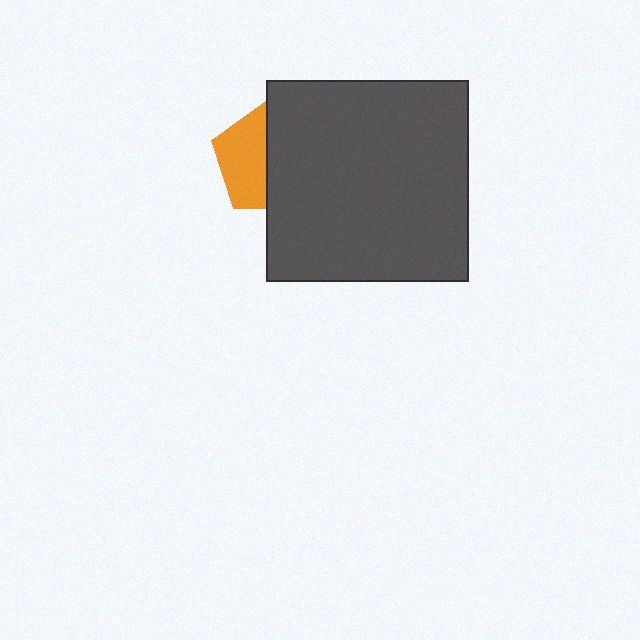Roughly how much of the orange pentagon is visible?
About half of it is visible (roughly 46%).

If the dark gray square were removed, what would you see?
You would see the complete orange pentagon.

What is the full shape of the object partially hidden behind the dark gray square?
The partially hidden object is an orange pentagon.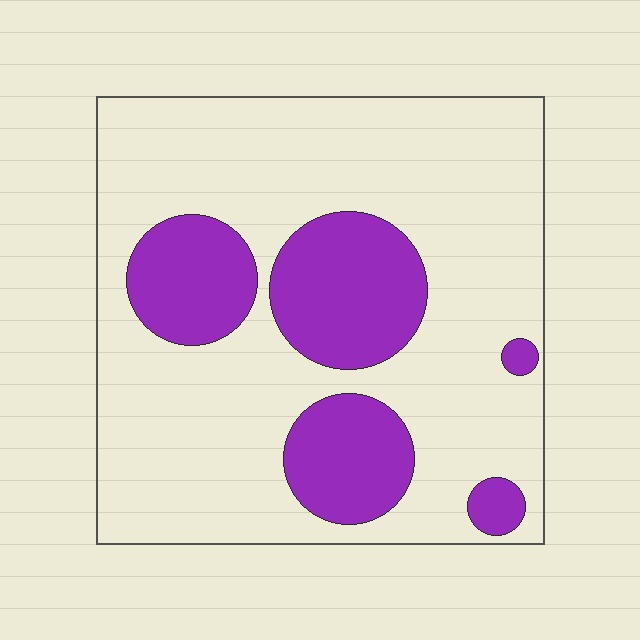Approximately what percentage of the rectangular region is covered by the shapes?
Approximately 25%.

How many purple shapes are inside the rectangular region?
5.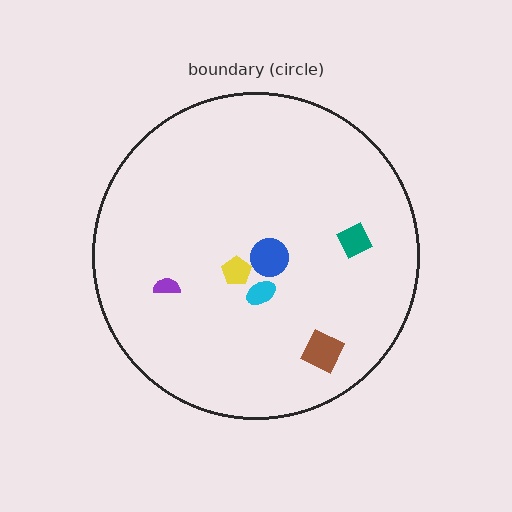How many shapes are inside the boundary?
6 inside, 0 outside.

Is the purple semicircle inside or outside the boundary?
Inside.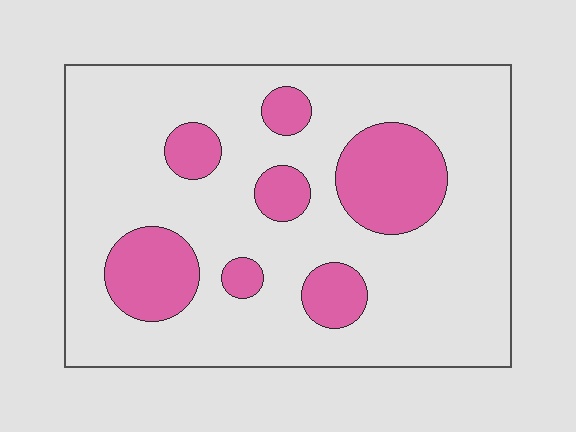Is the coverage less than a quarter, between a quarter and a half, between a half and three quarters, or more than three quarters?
Less than a quarter.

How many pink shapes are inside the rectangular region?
7.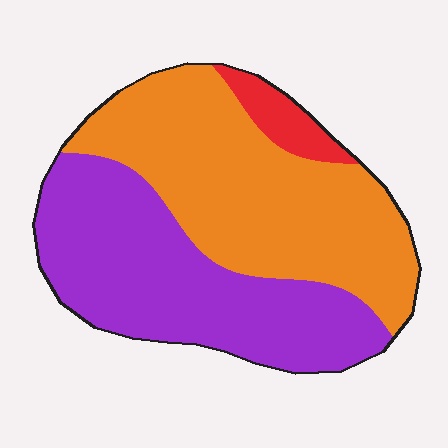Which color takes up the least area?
Red, at roughly 5%.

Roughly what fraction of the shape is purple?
Purple covers about 45% of the shape.